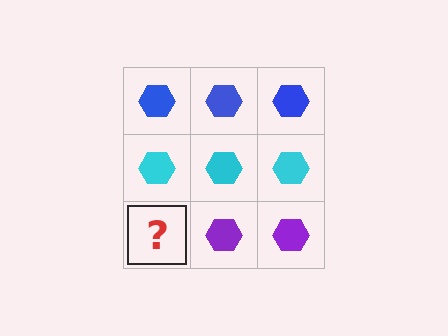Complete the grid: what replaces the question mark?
The question mark should be replaced with a purple hexagon.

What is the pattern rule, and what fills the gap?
The rule is that each row has a consistent color. The gap should be filled with a purple hexagon.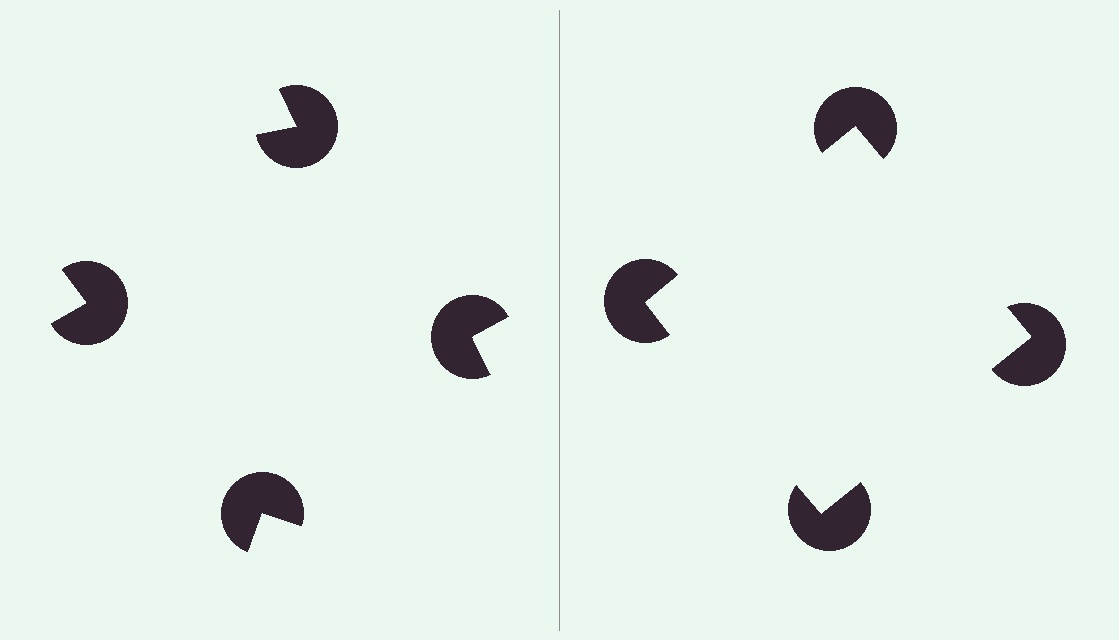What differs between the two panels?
The pac-man discs are positioned identically on both sides; only the wedge orientations differ. On the right they align to a square; on the left they are misaligned.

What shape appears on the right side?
An illusory square.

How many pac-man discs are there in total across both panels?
8 — 4 on each side.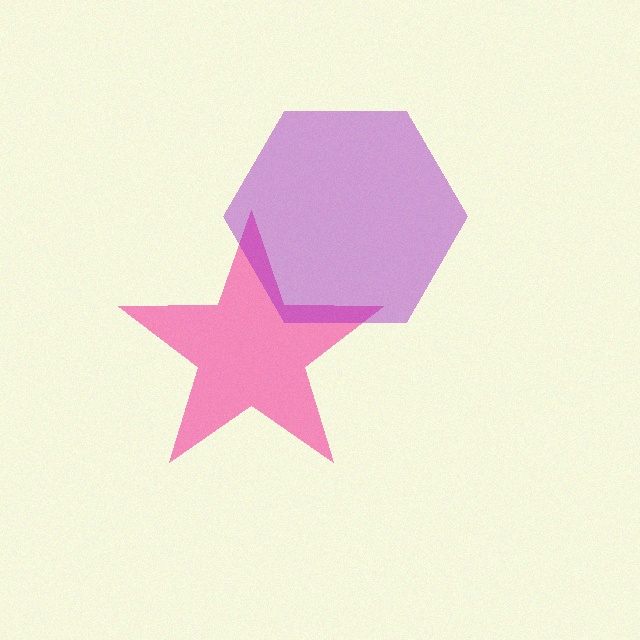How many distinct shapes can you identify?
There are 2 distinct shapes: a pink star, a purple hexagon.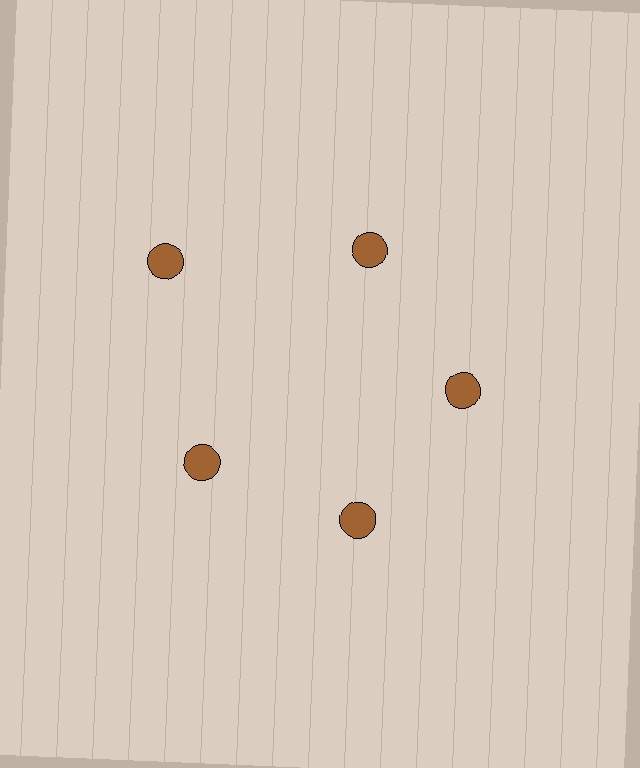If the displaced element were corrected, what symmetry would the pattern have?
It would have 5-fold rotational symmetry — the pattern would map onto itself every 72 degrees.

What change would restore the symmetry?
The symmetry would be restored by moving it inward, back onto the ring so that all 5 circles sit at equal angles and equal distance from the center.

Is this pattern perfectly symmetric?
No. The 5 brown circles are arranged in a ring, but one element near the 10 o'clock position is pushed outward from the center, breaking the 5-fold rotational symmetry.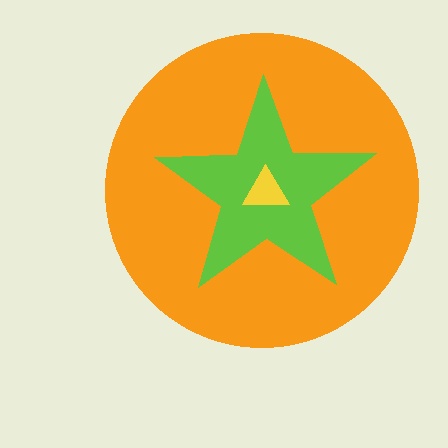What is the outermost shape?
The orange circle.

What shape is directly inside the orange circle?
The lime star.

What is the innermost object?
The yellow triangle.